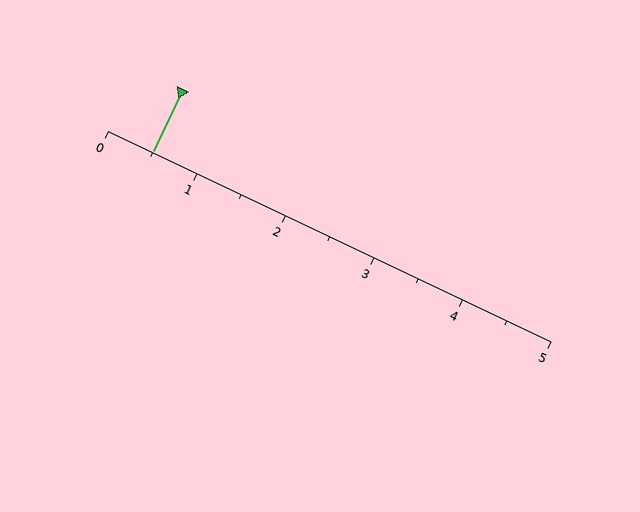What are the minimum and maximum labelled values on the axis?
The axis runs from 0 to 5.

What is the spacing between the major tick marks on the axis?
The major ticks are spaced 1 apart.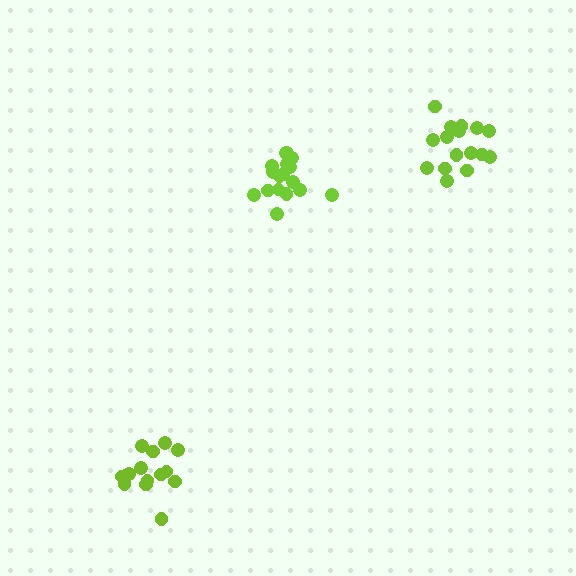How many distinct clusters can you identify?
There are 3 distinct clusters.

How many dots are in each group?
Group 1: 15 dots, Group 2: 17 dots, Group 3: 16 dots (48 total).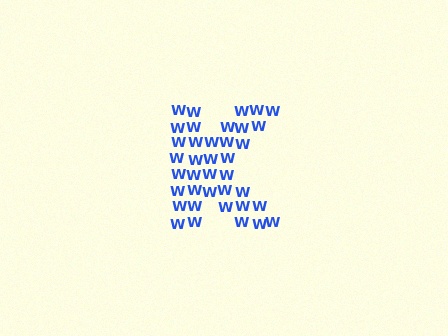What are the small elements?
The small elements are letter W's.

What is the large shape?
The large shape is the letter K.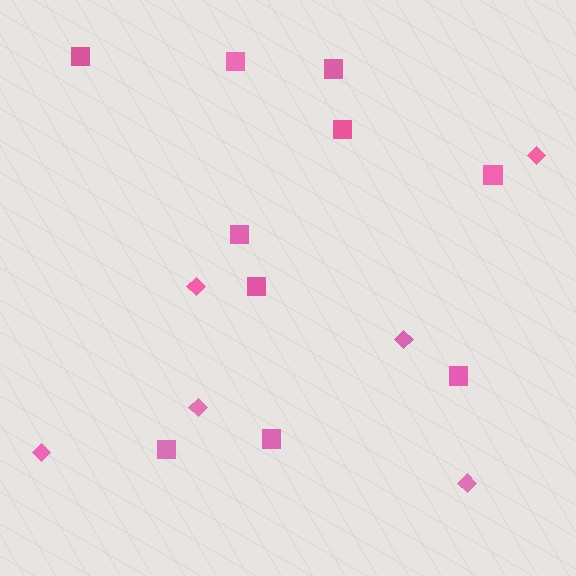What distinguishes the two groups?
There are 2 groups: one group of diamonds (6) and one group of squares (10).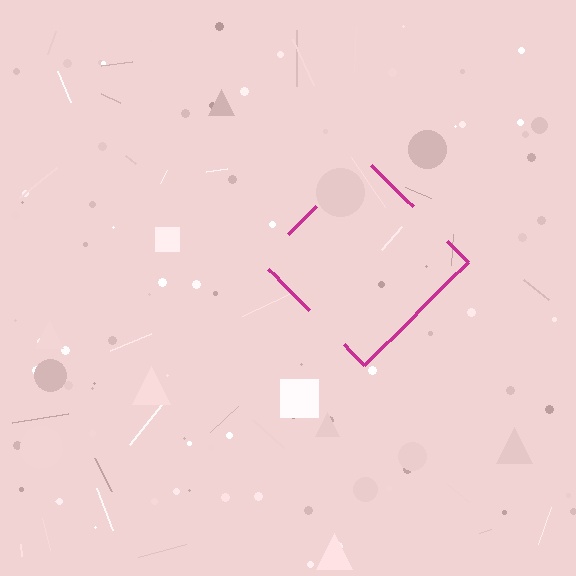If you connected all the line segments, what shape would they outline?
They would outline a diamond.